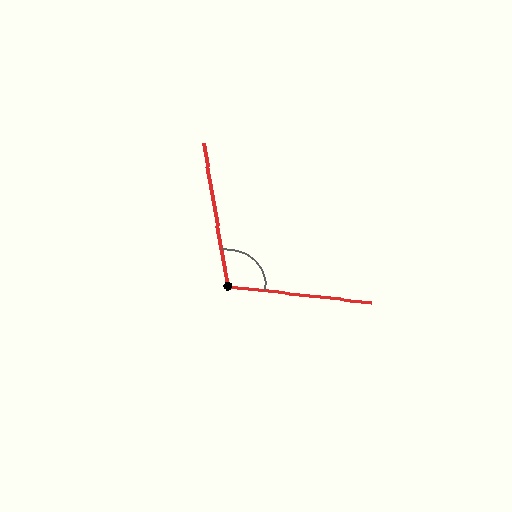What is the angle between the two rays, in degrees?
Approximately 106 degrees.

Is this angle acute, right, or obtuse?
It is obtuse.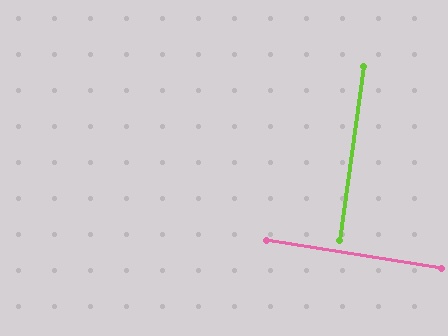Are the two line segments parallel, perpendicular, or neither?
Perpendicular — they meet at approximately 89°.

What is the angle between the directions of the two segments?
Approximately 89 degrees.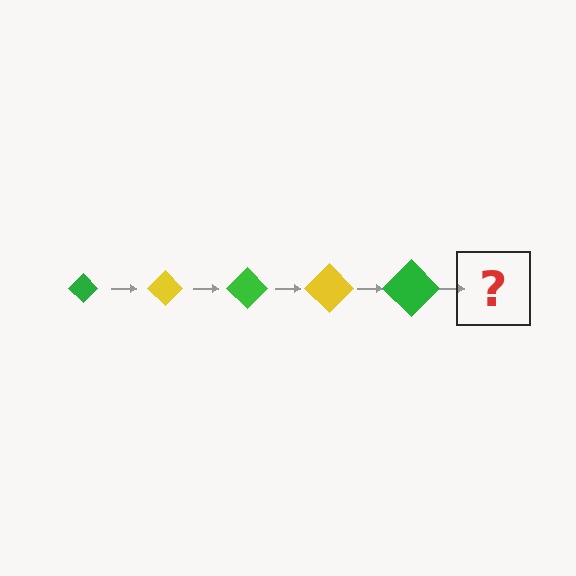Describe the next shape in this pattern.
It should be a yellow diamond, larger than the previous one.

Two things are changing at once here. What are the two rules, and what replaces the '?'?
The two rules are that the diamond grows larger each step and the color cycles through green and yellow. The '?' should be a yellow diamond, larger than the previous one.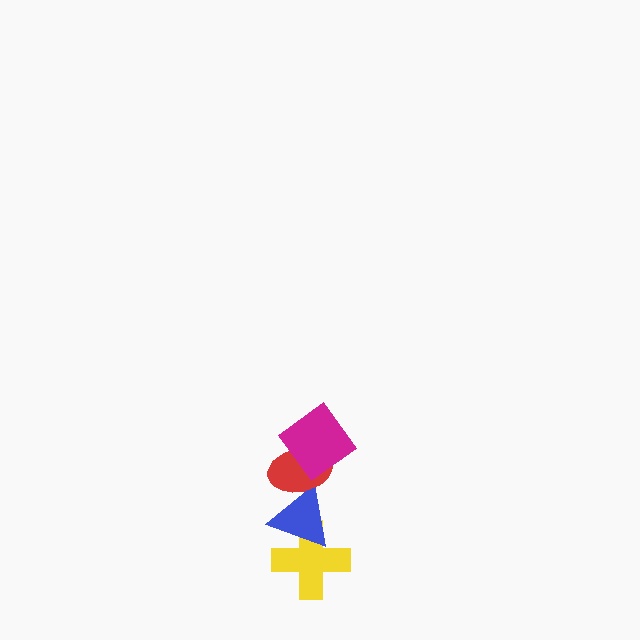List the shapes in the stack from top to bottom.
From top to bottom: the magenta diamond, the red ellipse, the blue triangle, the yellow cross.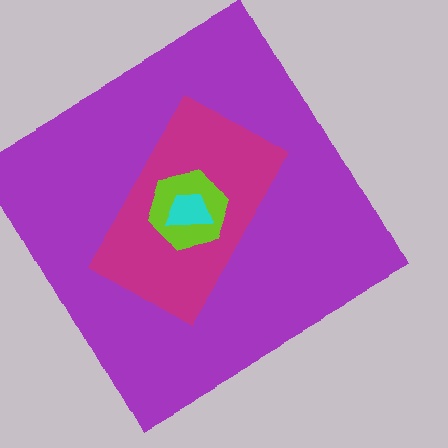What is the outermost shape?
The purple diamond.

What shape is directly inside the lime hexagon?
The cyan trapezoid.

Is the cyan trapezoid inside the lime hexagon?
Yes.